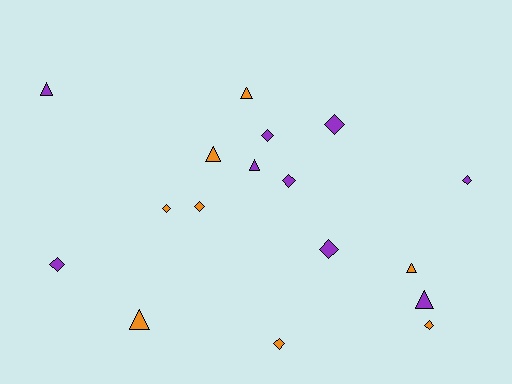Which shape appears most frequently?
Diamond, with 10 objects.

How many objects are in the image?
There are 17 objects.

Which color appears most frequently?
Purple, with 9 objects.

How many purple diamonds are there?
There are 6 purple diamonds.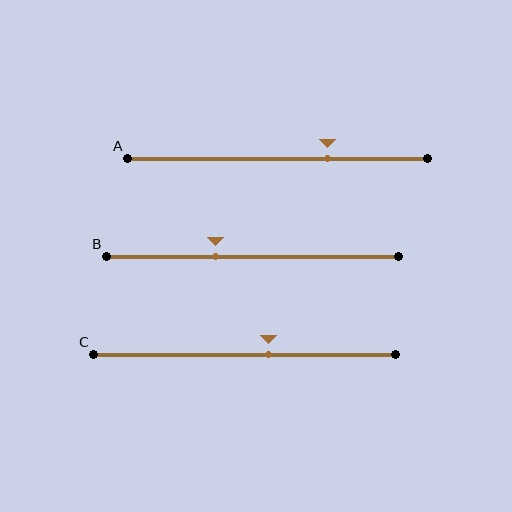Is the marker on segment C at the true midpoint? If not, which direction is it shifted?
No, the marker on segment C is shifted to the right by about 8% of the segment length.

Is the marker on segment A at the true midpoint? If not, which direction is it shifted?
No, the marker on segment A is shifted to the right by about 17% of the segment length.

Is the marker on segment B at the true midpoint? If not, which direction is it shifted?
No, the marker on segment B is shifted to the left by about 13% of the segment length.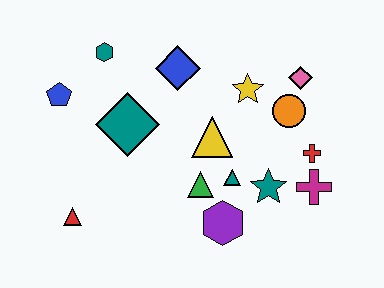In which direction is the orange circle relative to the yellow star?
The orange circle is to the right of the yellow star.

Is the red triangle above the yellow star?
No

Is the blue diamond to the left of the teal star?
Yes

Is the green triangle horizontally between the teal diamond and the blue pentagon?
No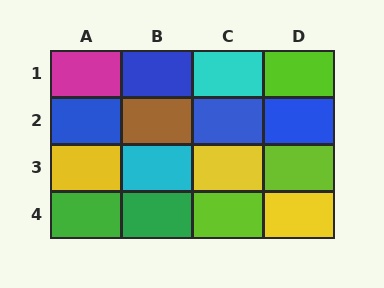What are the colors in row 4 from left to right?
Green, green, lime, yellow.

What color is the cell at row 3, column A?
Yellow.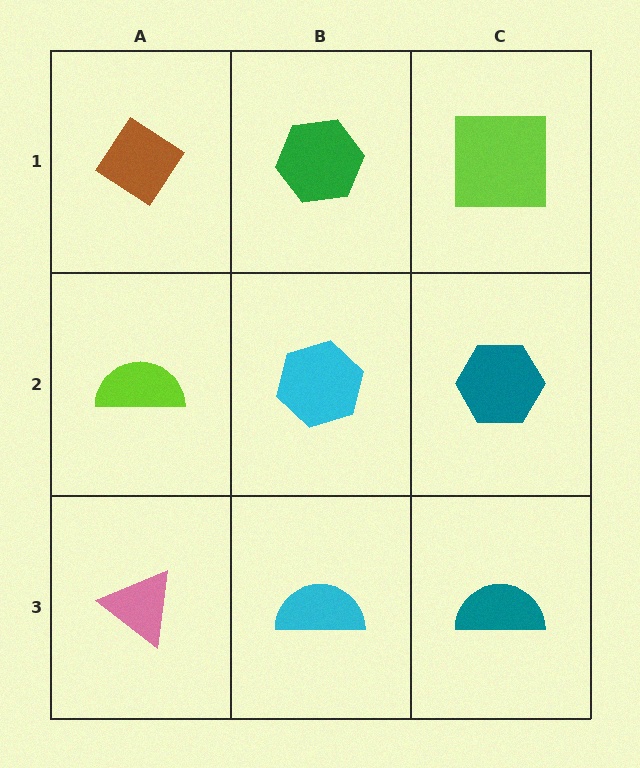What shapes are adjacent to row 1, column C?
A teal hexagon (row 2, column C), a green hexagon (row 1, column B).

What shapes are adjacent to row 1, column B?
A cyan hexagon (row 2, column B), a brown diamond (row 1, column A), a lime square (row 1, column C).